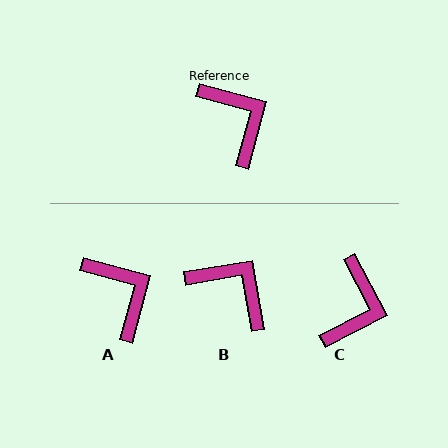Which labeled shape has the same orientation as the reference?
A.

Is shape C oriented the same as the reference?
No, it is off by about 48 degrees.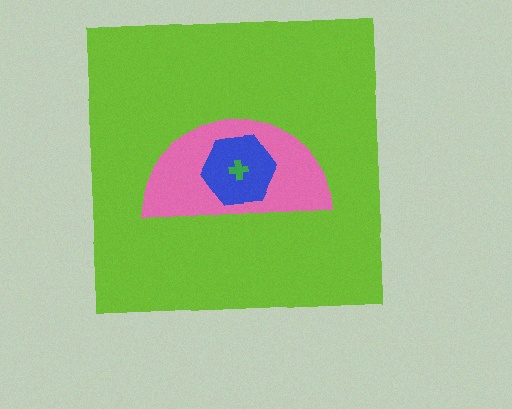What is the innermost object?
The green cross.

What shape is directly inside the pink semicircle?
The blue hexagon.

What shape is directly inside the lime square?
The pink semicircle.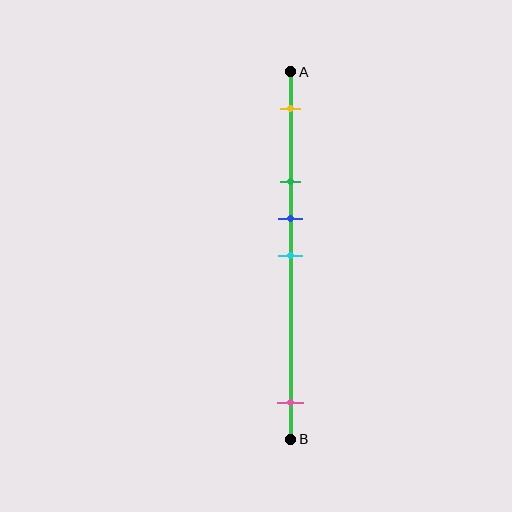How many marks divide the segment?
There are 5 marks dividing the segment.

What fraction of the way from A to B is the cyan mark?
The cyan mark is approximately 50% (0.5) of the way from A to B.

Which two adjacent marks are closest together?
The blue and cyan marks are the closest adjacent pair.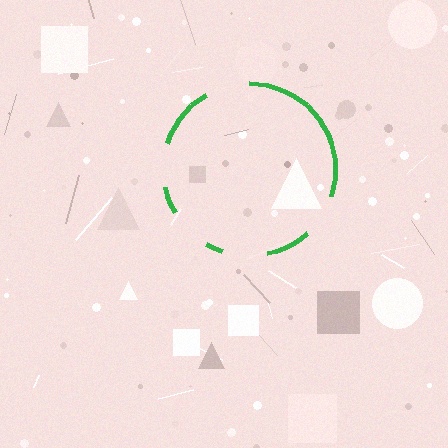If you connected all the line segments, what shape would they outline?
They would outline a circle.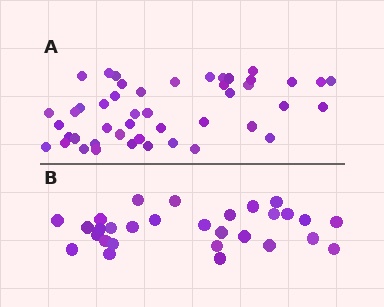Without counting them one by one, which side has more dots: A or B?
Region A (the top region) has more dots.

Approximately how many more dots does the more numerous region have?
Region A has approximately 15 more dots than region B.